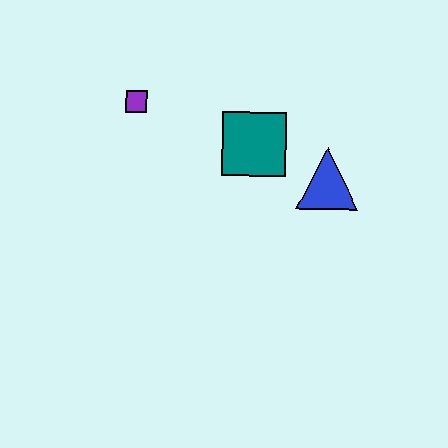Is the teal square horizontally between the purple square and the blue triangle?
Yes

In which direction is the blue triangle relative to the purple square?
The blue triangle is to the right of the purple square.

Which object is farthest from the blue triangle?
The purple square is farthest from the blue triangle.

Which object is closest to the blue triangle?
The teal square is closest to the blue triangle.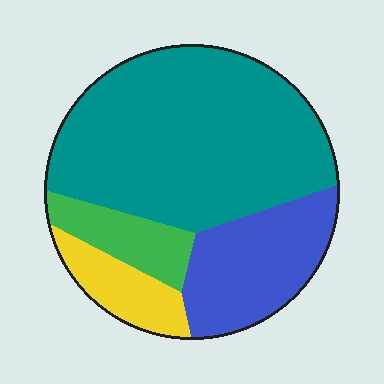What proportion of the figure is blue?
Blue takes up about one fifth (1/5) of the figure.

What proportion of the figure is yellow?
Yellow takes up about one tenth (1/10) of the figure.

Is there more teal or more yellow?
Teal.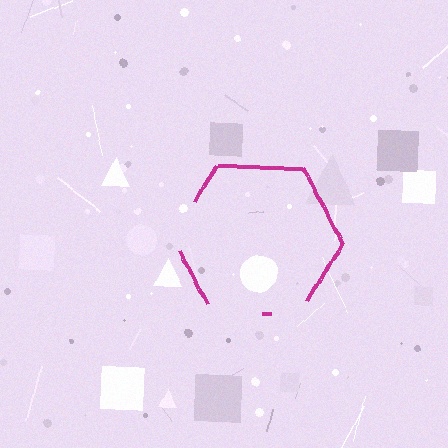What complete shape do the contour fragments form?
The contour fragments form a hexagon.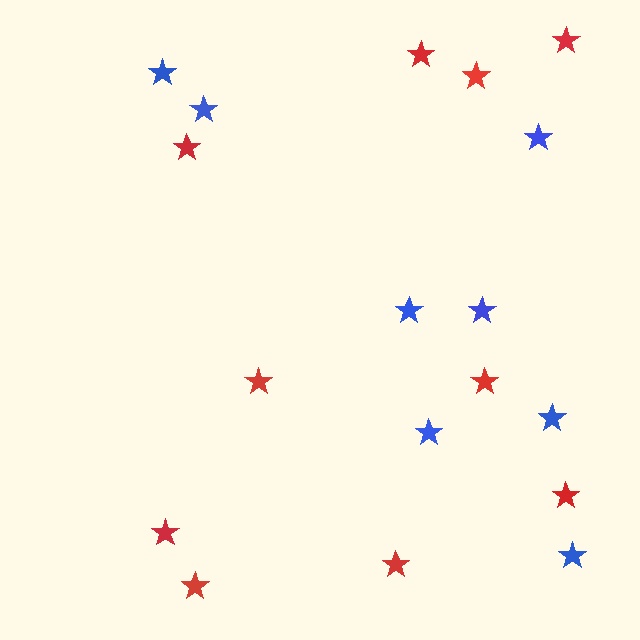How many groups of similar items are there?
There are 2 groups: one group of blue stars (8) and one group of red stars (10).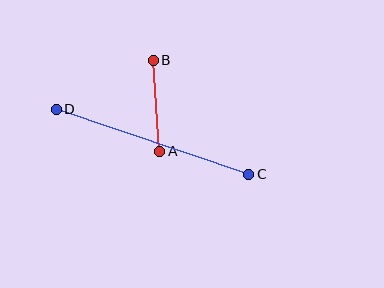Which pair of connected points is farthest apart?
Points C and D are farthest apart.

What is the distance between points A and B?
The distance is approximately 92 pixels.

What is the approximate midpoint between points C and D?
The midpoint is at approximately (152, 142) pixels.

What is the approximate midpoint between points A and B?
The midpoint is at approximately (157, 106) pixels.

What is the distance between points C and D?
The distance is approximately 203 pixels.